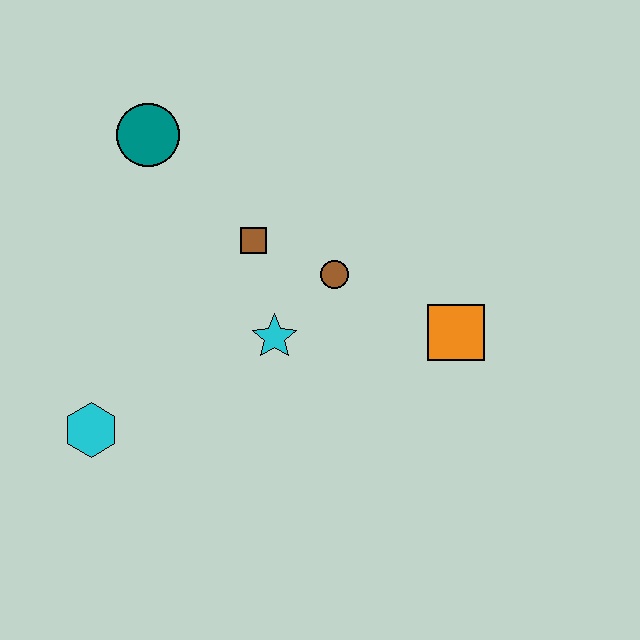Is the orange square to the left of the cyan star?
No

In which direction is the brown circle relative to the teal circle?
The brown circle is to the right of the teal circle.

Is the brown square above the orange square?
Yes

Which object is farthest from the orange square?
The cyan hexagon is farthest from the orange square.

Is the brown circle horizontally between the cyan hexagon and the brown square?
No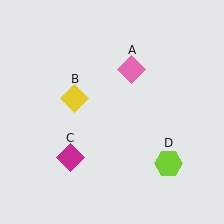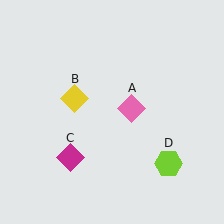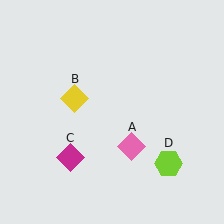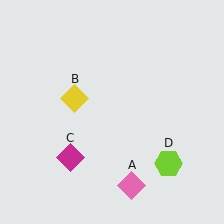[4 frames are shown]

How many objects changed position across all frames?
1 object changed position: pink diamond (object A).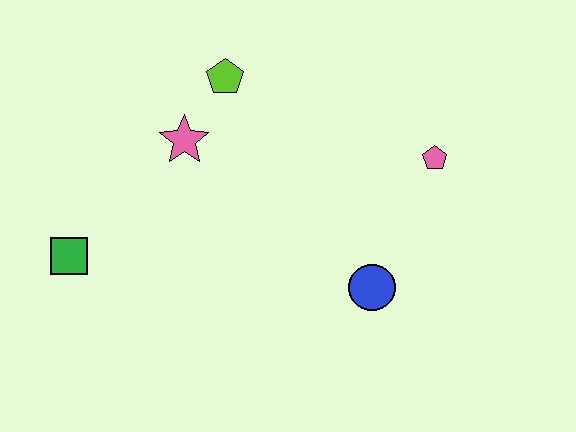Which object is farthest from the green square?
The pink pentagon is farthest from the green square.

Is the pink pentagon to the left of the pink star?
No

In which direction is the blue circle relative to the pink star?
The blue circle is to the right of the pink star.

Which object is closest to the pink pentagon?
The blue circle is closest to the pink pentagon.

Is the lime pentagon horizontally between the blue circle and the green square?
Yes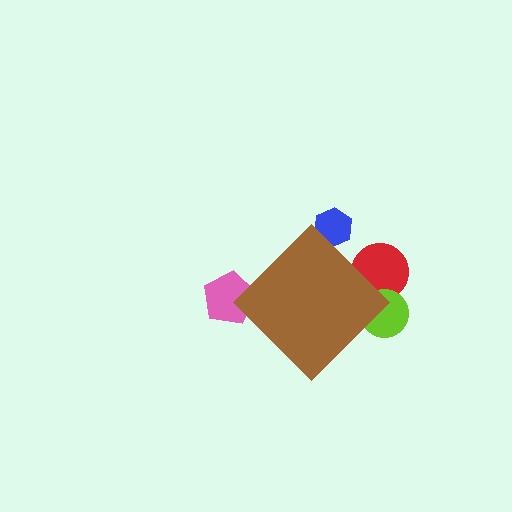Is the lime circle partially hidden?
Yes, the lime circle is partially hidden behind the brown diamond.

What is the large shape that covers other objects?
A brown diamond.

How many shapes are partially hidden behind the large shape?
4 shapes are partially hidden.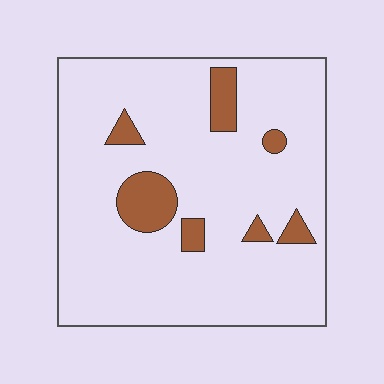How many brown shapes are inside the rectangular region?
7.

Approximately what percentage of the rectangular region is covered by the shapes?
Approximately 10%.